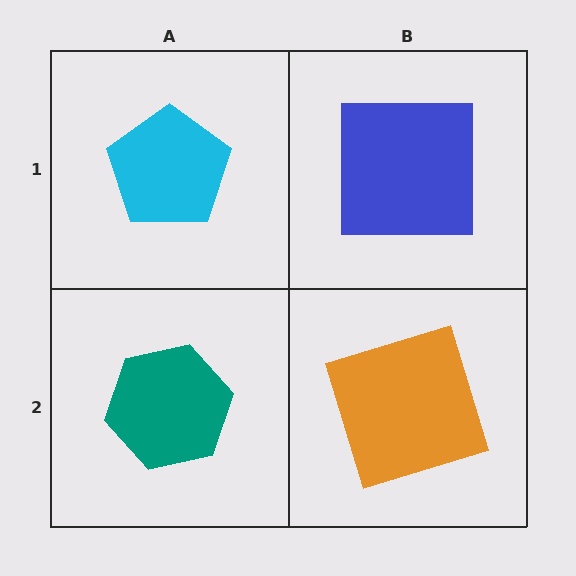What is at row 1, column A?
A cyan pentagon.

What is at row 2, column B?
An orange square.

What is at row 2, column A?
A teal hexagon.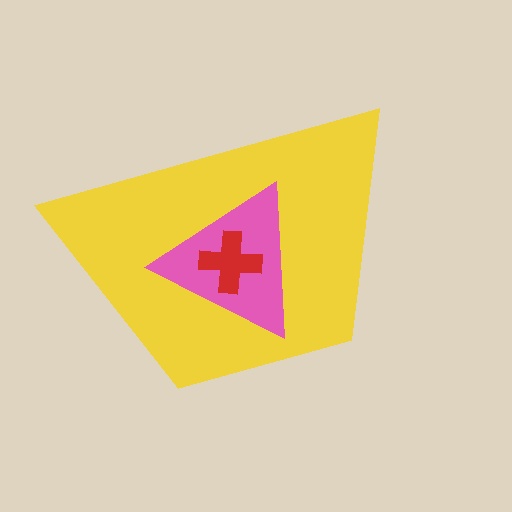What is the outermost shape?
The yellow trapezoid.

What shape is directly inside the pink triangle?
The red cross.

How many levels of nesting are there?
3.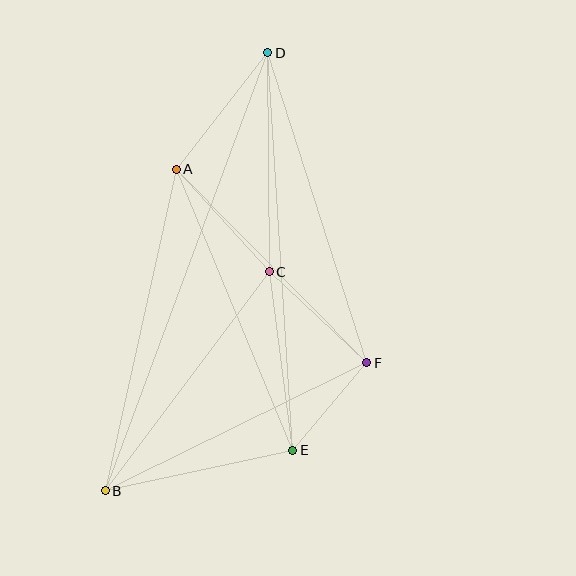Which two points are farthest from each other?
Points B and D are farthest from each other.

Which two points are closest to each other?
Points E and F are closest to each other.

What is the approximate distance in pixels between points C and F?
The distance between C and F is approximately 133 pixels.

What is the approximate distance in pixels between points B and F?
The distance between B and F is approximately 291 pixels.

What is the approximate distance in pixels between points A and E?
The distance between A and E is approximately 304 pixels.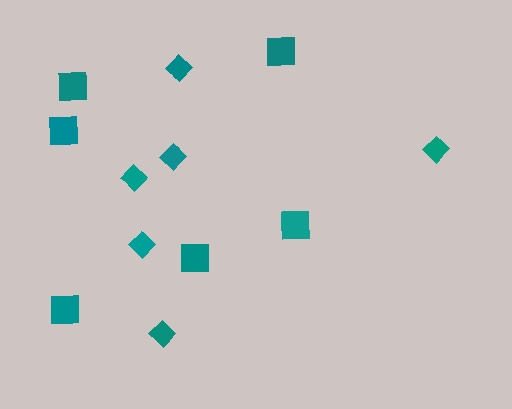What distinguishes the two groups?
There are 2 groups: one group of squares (6) and one group of diamonds (6).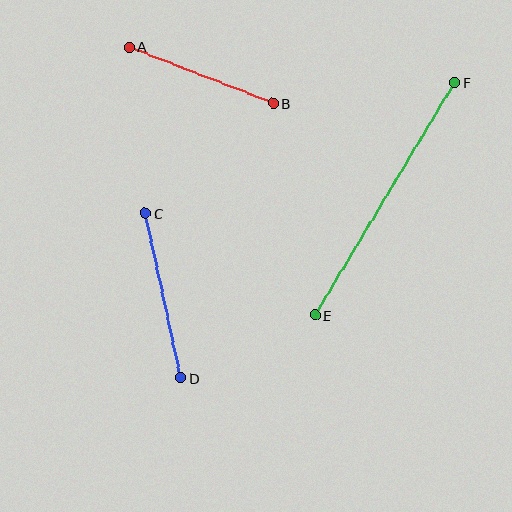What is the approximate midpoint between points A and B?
The midpoint is at approximately (201, 75) pixels.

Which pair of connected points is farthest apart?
Points E and F are farthest apart.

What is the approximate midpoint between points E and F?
The midpoint is at approximately (385, 199) pixels.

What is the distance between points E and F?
The distance is approximately 271 pixels.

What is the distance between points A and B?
The distance is approximately 155 pixels.